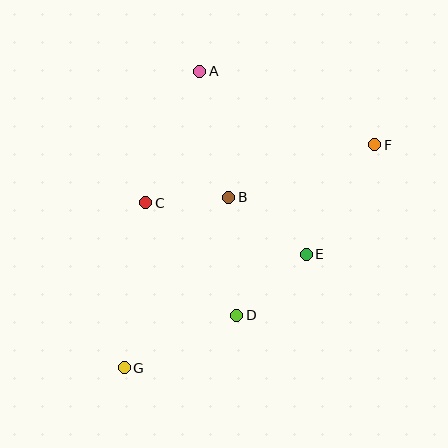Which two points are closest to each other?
Points B and C are closest to each other.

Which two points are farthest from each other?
Points F and G are farthest from each other.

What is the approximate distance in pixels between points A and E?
The distance between A and E is approximately 211 pixels.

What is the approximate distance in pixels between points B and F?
The distance between B and F is approximately 155 pixels.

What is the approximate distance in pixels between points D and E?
The distance between D and E is approximately 93 pixels.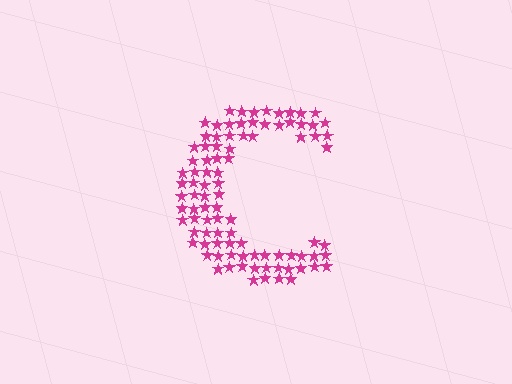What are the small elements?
The small elements are stars.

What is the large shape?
The large shape is the letter C.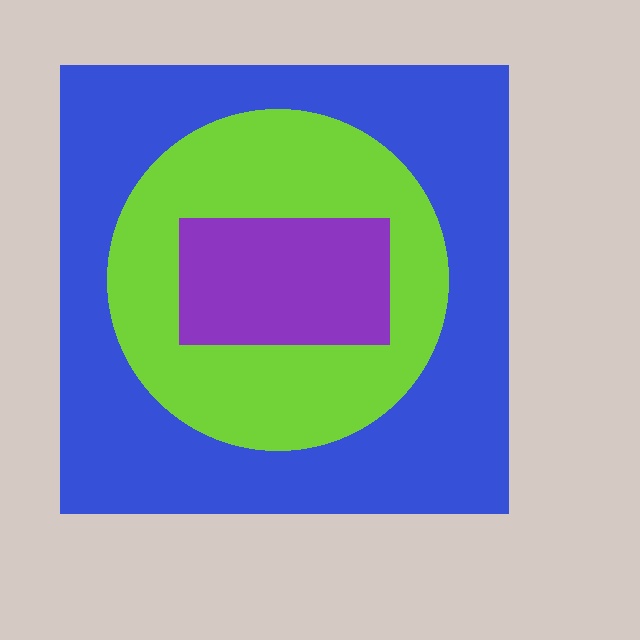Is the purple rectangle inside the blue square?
Yes.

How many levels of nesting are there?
3.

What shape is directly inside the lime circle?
The purple rectangle.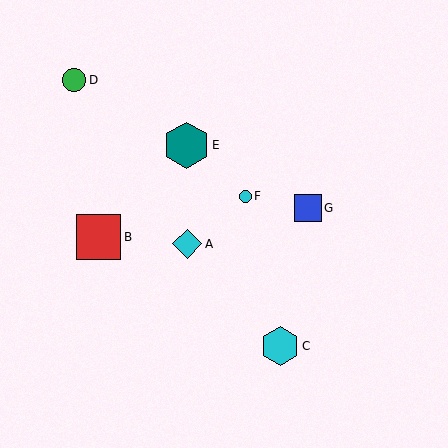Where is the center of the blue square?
The center of the blue square is at (308, 208).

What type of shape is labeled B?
Shape B is a red square.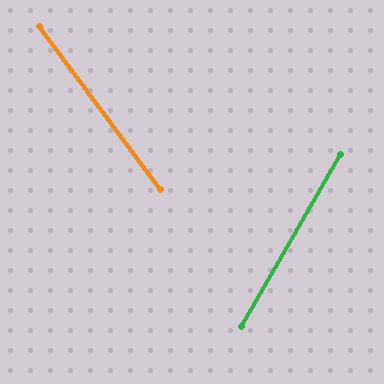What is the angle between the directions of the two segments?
Approximately 66 degrees.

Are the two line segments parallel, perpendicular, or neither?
Neither parallel nor perpendicular — they differ by about 66°.